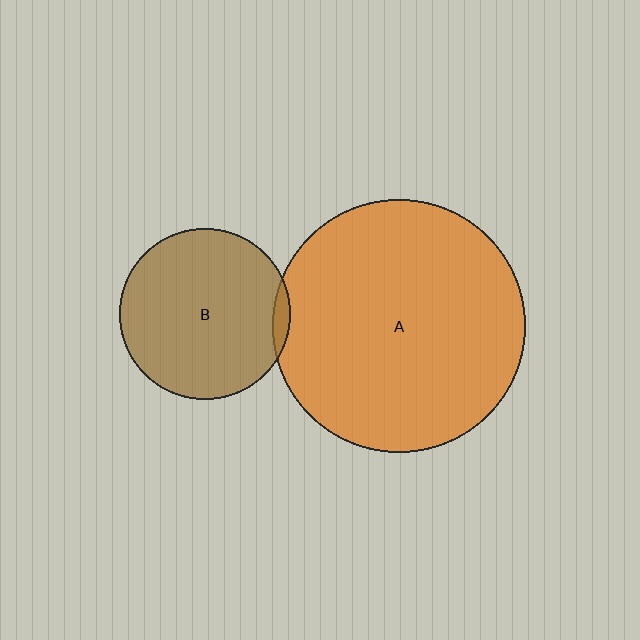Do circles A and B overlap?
Yes.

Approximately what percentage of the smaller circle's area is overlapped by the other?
Approximately 5%.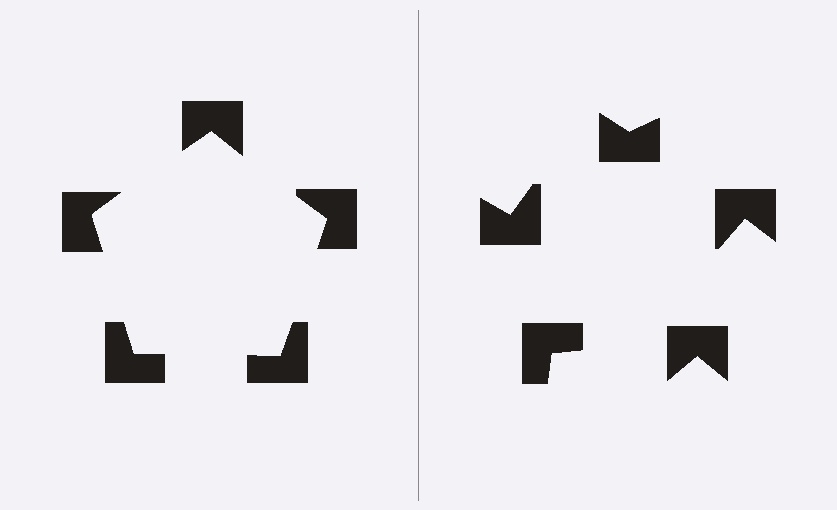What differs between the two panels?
The notched squares are positioned identically on both sides; only the wedge orientations differ. On the left they align to a pentagon; on the right they are misaligned.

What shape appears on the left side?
An illusory pentagon.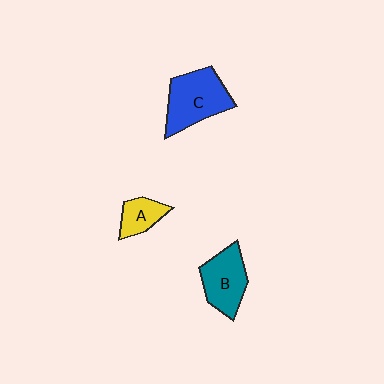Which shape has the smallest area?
Shape A (yellow).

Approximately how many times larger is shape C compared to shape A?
Approximately 2.2 times.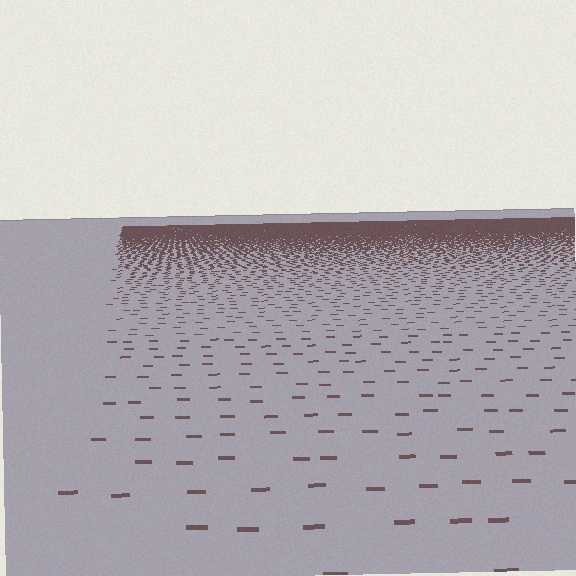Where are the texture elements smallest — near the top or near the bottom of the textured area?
Near the top.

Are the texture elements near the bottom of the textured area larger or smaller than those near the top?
Larger. Near the bottom, elements are closer to the viewer and appear at a bigger on-screen size.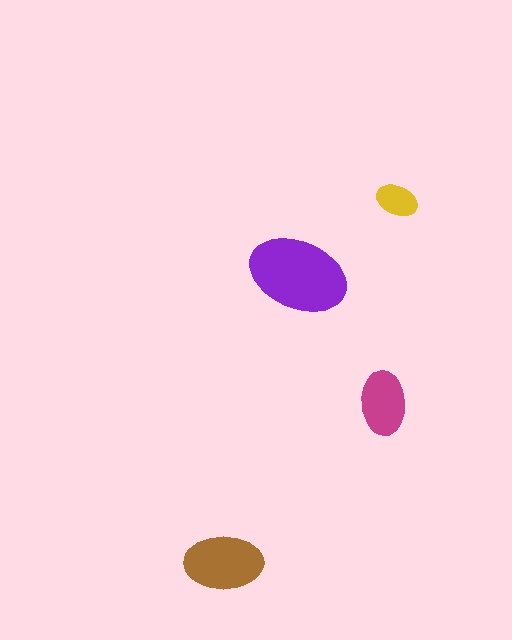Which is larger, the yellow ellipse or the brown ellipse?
The brown one.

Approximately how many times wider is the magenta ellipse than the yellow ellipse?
About 1.5 times wider.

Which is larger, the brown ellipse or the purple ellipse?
The purple one.